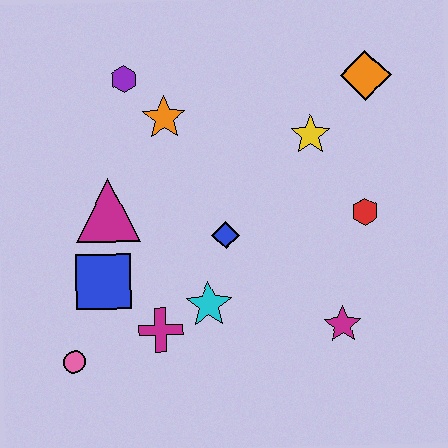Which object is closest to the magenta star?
The red hexagon is closest to the magenta star.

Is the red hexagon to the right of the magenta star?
Yes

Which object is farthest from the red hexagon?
The pink circle is farthest from the red hexagon.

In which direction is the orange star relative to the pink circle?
The orange star is above the pink circle.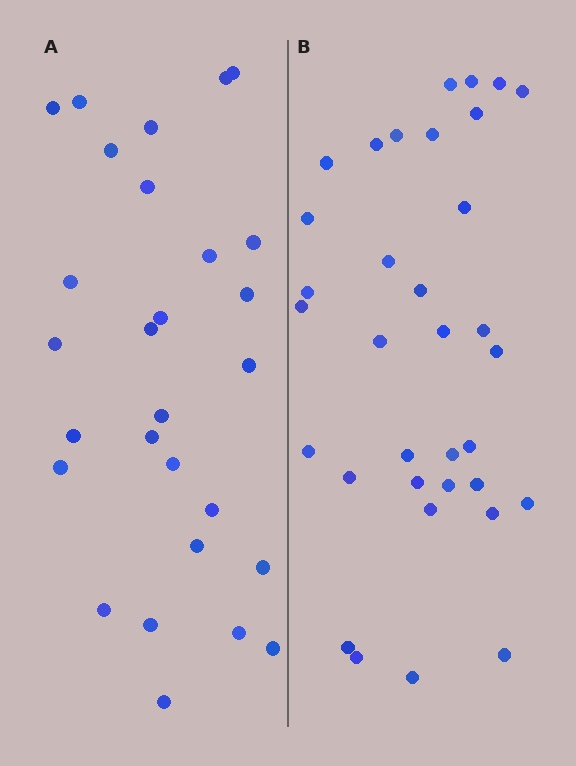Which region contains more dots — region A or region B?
Region B (the right region) has more dots.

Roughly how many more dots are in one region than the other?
Region B has about 6 more dots than region A.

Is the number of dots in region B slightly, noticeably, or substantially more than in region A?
Region B has only slightly more — the two regions are fairly close. The ratio is roughly 1.2 to 1.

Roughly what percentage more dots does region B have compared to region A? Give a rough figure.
About 20% more.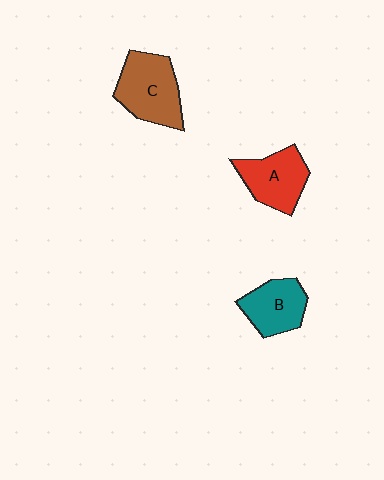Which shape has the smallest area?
Shape B (teal).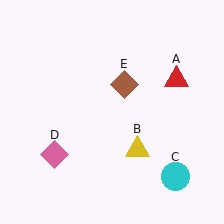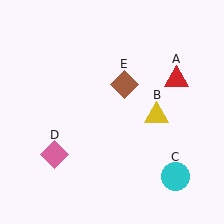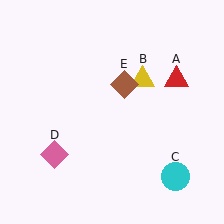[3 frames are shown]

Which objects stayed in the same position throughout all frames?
Red triangle (object A) and cyan circle (object C) and pink diamond (object D) and brown diamond (object E) remained stationary.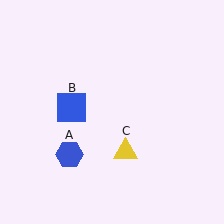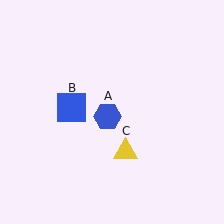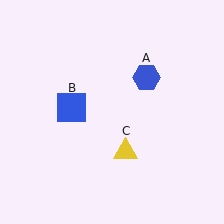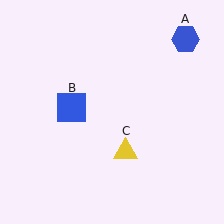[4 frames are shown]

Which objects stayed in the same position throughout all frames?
Blue square (object B) and yellow triangle (object C) remained stationary.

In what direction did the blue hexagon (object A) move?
The blue hexagon (object A) moved up and to the right.